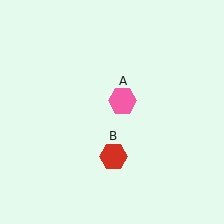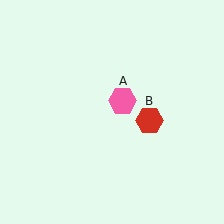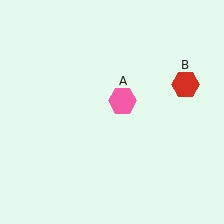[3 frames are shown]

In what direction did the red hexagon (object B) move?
The red hexagon (object B) moved up and to the right.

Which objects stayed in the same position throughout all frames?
Pink hexagon (object A) remained stationary.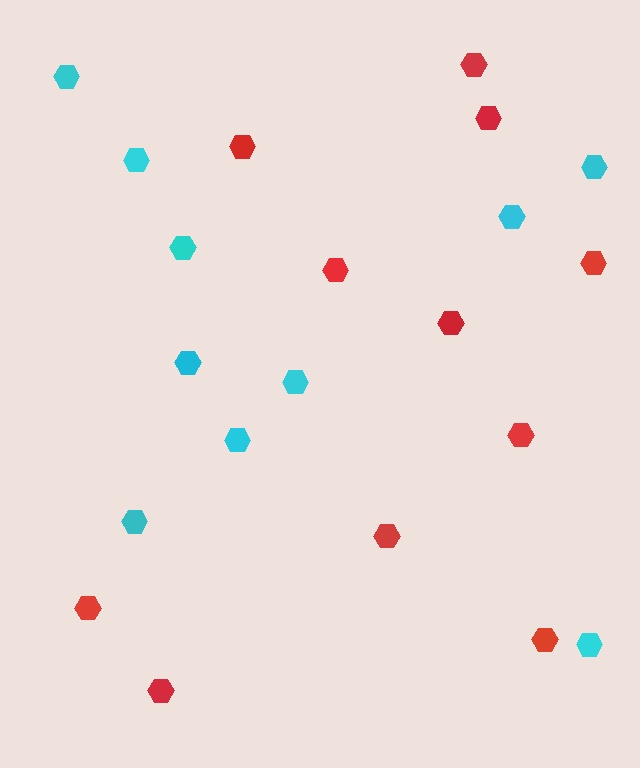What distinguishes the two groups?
There are 2 groups: one group of red hexagons (11) and one group of cyan hexagons (10).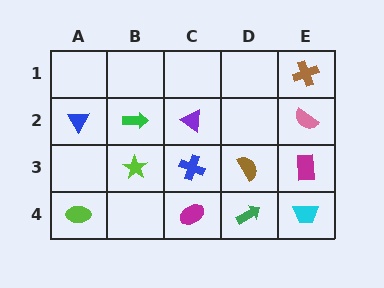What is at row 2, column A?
A blue triangle.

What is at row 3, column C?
A blue cross.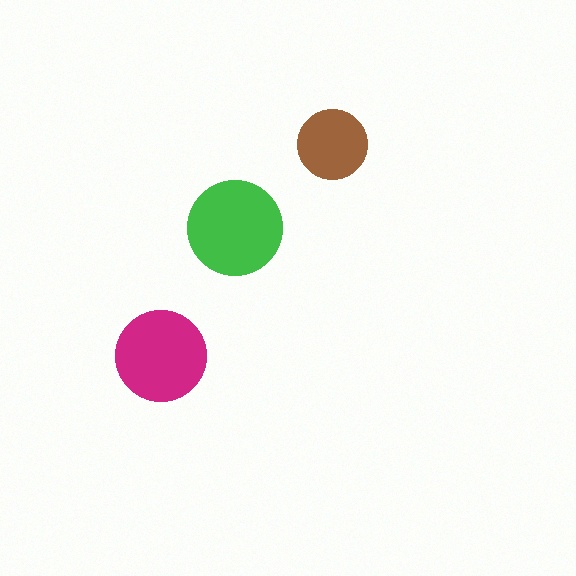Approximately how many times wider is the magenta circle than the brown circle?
About 1.5 times wider.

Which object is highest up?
The brown circle is topmost.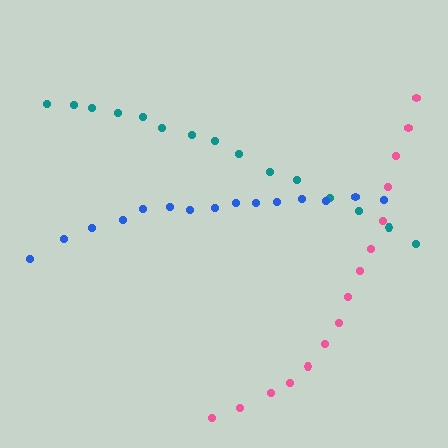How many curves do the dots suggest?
There are 3 distinct paths.